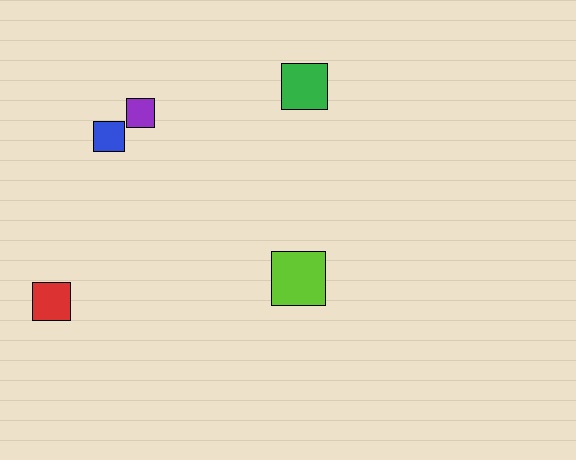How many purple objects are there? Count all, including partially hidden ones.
There is 1 purple object.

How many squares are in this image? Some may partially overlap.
There are 5 squares.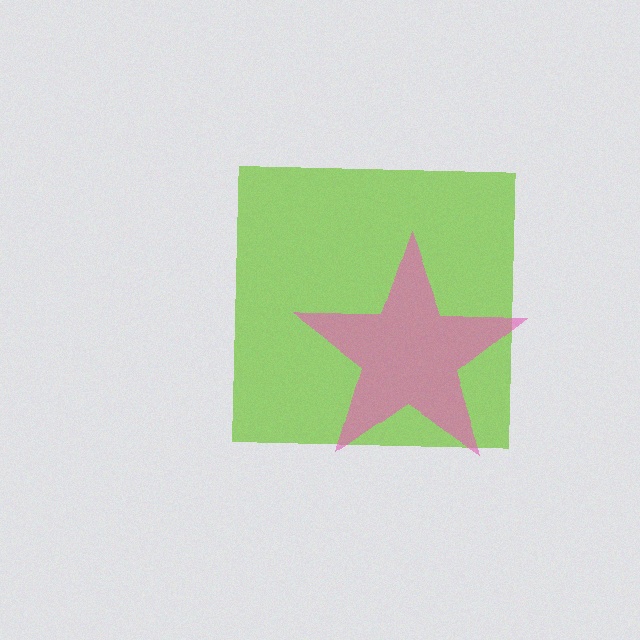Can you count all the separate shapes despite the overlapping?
Yes, there are 2 separate shapes.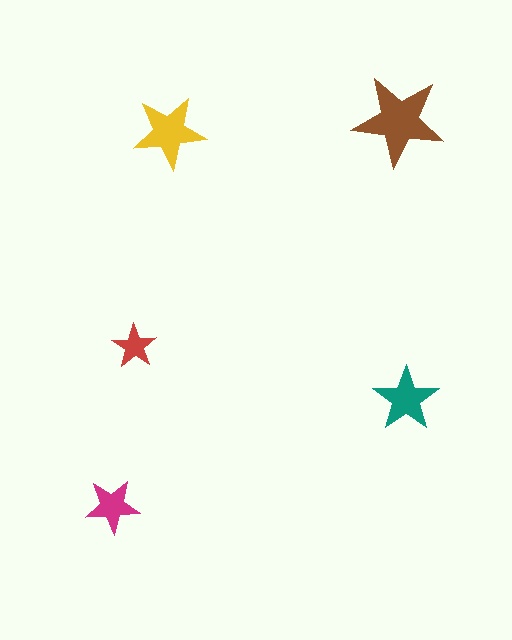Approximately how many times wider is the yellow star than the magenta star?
About 1.5 times wider.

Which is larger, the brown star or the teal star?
The brown one.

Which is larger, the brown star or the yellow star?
The brown one.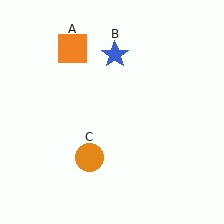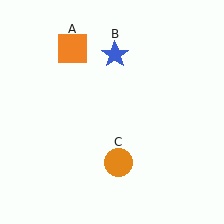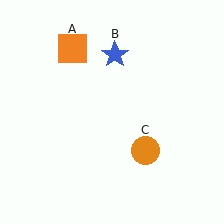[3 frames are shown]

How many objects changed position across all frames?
1 object changed position: orange circle (object C).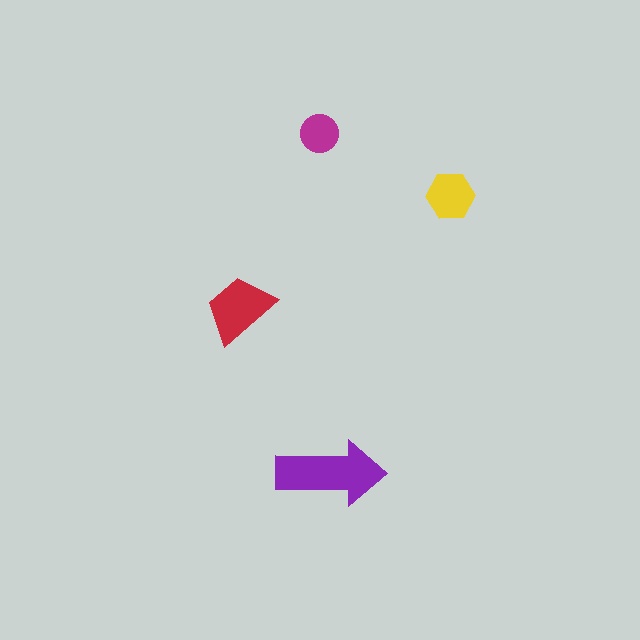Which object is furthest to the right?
The yellow hexagon is rightmost.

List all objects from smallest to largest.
The magenta circle, the yellow hexagon, the red trapezoid, the purple arrow.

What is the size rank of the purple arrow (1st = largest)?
1st.